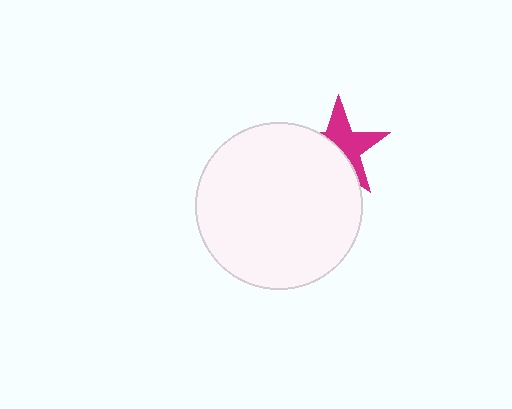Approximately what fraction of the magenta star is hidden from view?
Roughly 48% of the magenta star is hidden behind the white circle.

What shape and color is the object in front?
The object in front is a white circle.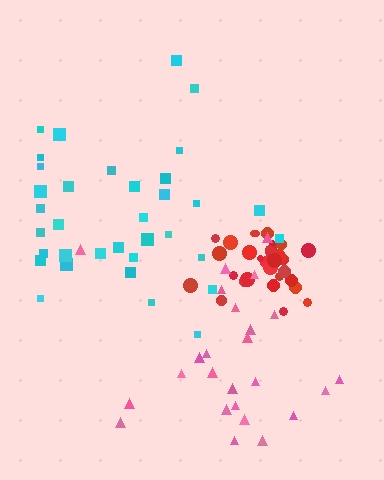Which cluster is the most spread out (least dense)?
Cyan.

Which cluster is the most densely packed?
Red.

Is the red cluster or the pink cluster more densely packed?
Red.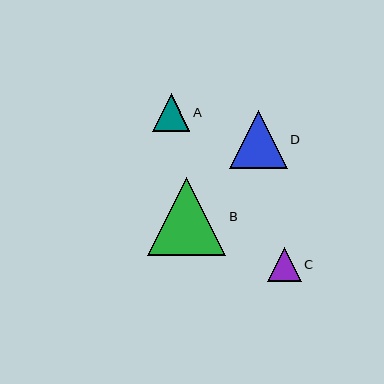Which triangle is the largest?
Triangle B is the largest with a size of approximately 78 pixels.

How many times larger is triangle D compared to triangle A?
Triangle D is approximately 1.6 times the size of triangle A.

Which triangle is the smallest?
Triangle C is the smallest with a size of approximately 34 pixels.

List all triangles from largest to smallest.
From largest to smallest: B, D, A, C.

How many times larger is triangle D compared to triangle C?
Triangle D is approximately 1.7 times the size of triangle C.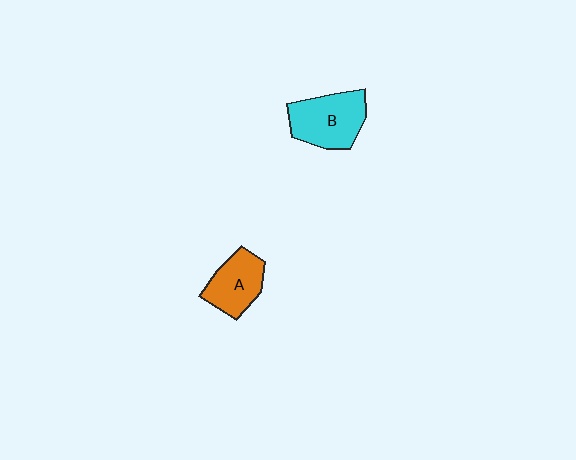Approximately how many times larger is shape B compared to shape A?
Approximately 1.3 times.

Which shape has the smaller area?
Shape A (orange).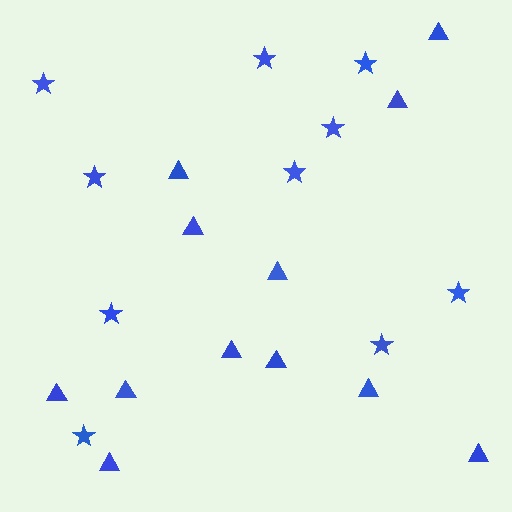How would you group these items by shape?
There are 2 groups: one group of stars (10) and one group of triangles (12).